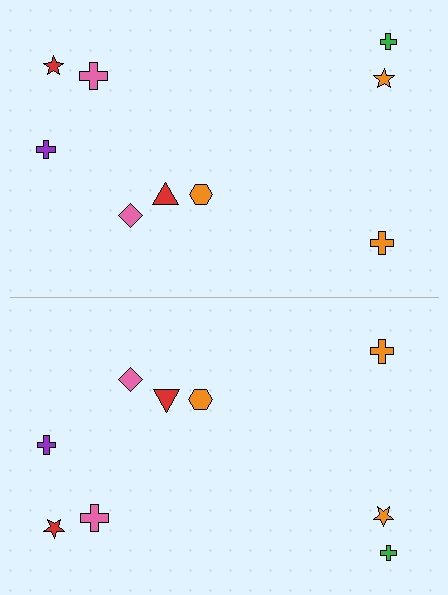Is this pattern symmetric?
Yes, this pattern has bilateral (reflection) symmetry.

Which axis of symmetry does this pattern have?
The pattern has a horizontal axis of symmetry running through the center of the image.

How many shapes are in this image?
There are 18 shapes in this image.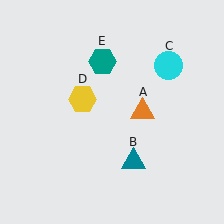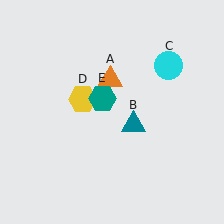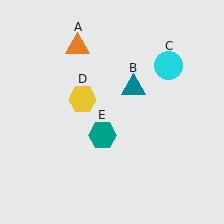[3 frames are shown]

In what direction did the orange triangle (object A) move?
The orange triangle (object A) moved up and to the left.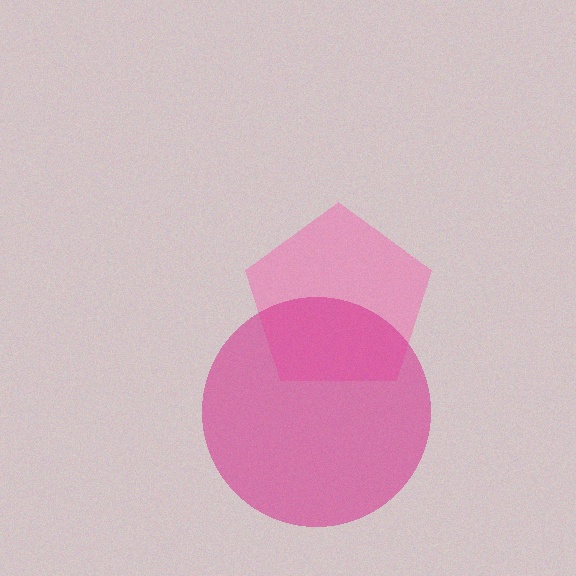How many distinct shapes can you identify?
There are 2 distinct shapes: a pink pentagon, a magenta circle.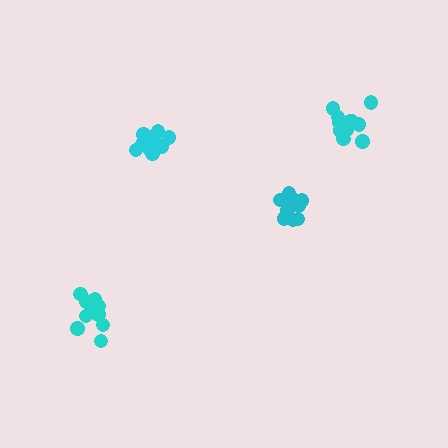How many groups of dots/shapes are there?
There are 4 groups.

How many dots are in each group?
Group 1: 12 dots, Group 2: 13 dots, Group 3: 9 dots, Group 4: 14 dots (48 total).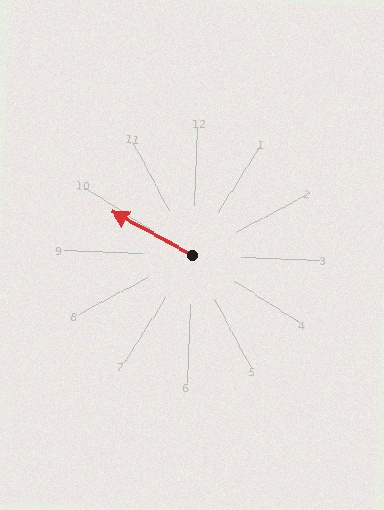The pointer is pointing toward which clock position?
Roughly 10 o'clock.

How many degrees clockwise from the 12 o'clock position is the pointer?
Approximately 296 degrees.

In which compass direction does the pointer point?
Northwest.